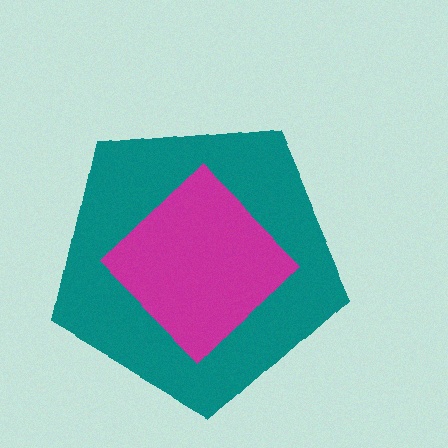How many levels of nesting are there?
2.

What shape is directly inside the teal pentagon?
The magenta diamond.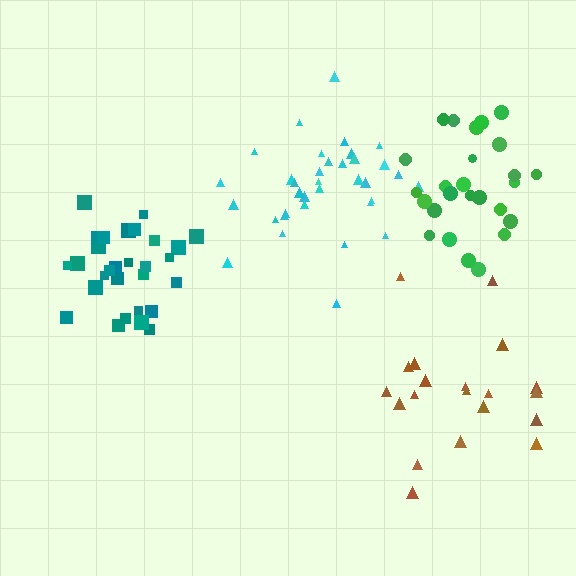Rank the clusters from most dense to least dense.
teal, cyan, green, brown.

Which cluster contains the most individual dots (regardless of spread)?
Cyan (35).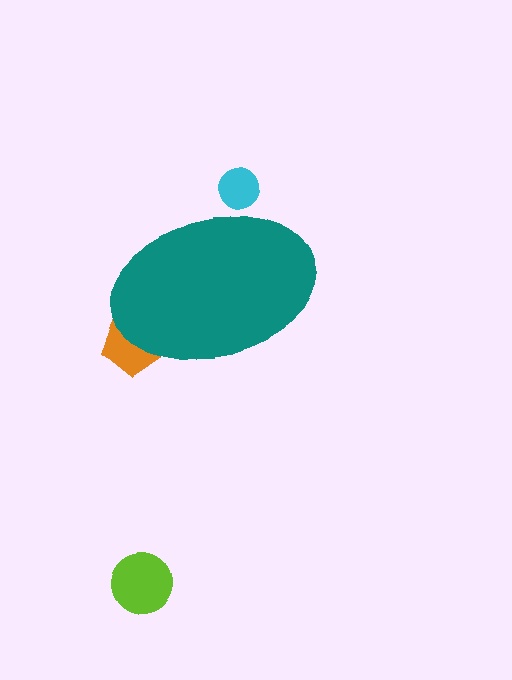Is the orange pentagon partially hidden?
Yes, the orange pentagon is partially hidden behind the teal ellipse.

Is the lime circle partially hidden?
No, the lime circle is fully visible.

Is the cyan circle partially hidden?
Yes, the cyan circle is partially hidden behind the teal ellipse.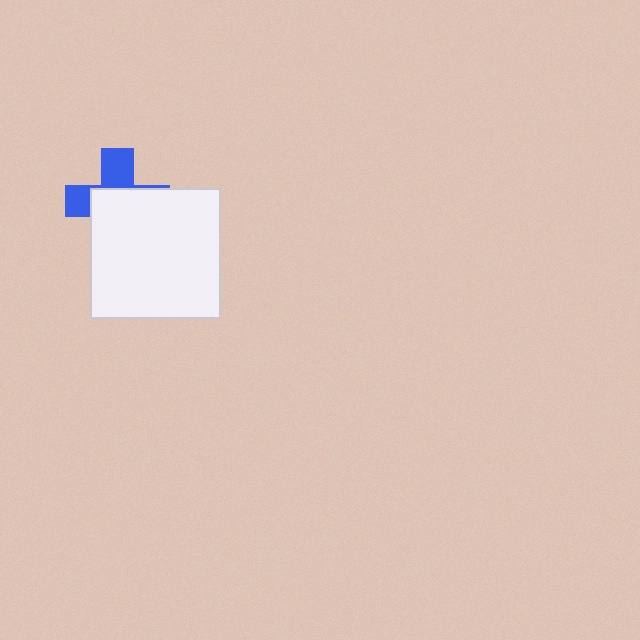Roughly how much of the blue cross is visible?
A small part of it is visible (roughly 38%).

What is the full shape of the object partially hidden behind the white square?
The partially hidden object is a blue cross.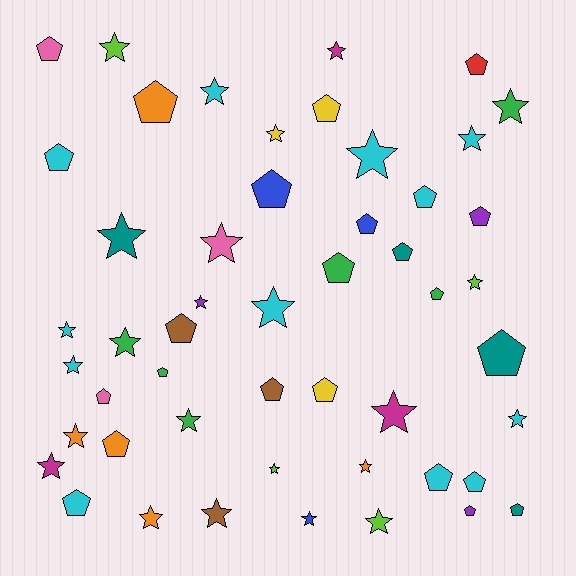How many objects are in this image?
There are 50 objects.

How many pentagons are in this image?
There are 24 pentagons.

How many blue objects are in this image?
There are 3 blue objects.